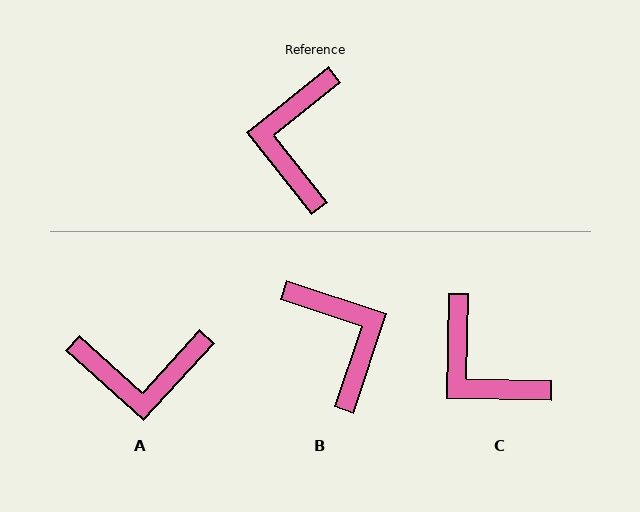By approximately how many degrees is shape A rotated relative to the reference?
Approximately 99 degrees counter-clockwise.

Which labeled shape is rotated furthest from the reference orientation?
B, about 147 degrees away.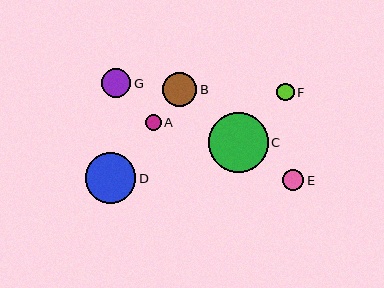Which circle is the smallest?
Circle A is the smallest with a size of approximately 16 pixels.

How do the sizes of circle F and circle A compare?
Circle F and circle A are approximately the same size.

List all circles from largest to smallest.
From largest to smallest: C, D, B, G, E, F, A.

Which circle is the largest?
Circle C is the largest with a size of approximately 60 pixels.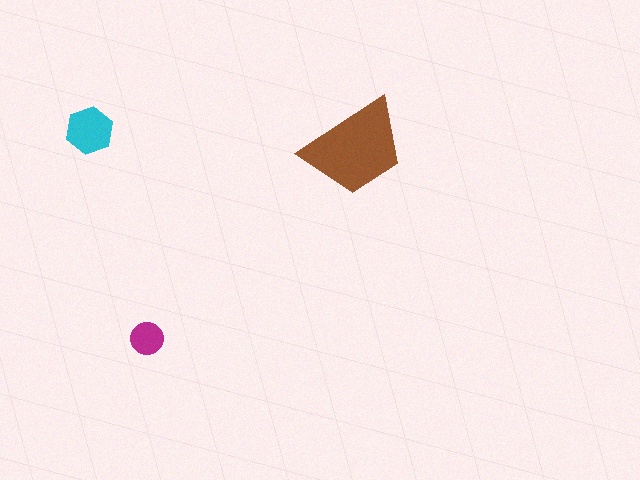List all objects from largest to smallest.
The brown trapezoid, the cyan hexagon, the magenta circle.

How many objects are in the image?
There are 3 objects in the image.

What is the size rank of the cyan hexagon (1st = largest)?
2nd.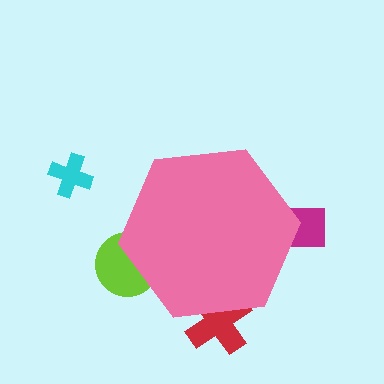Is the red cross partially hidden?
Yes, the red cross is partially hidden behind the pink hexagon.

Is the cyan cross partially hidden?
No, the cyan cross is fully visible.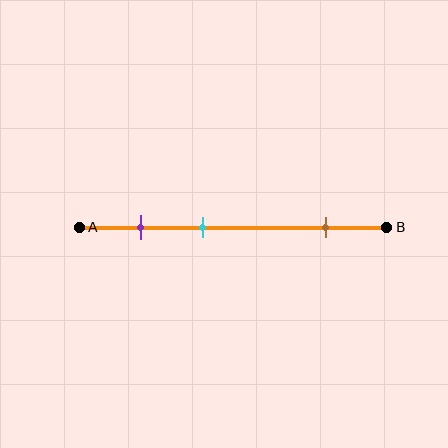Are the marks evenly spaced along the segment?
No, the marks are not evenly spaced.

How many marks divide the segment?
There are 3 marks dividing the segment.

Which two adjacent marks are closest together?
The purple and cyan marks are the closest adjacent pair.